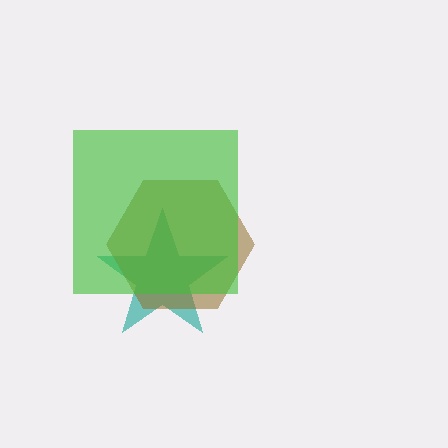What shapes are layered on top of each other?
The layered shapes are: a teal star, a brown hexagon, a green square.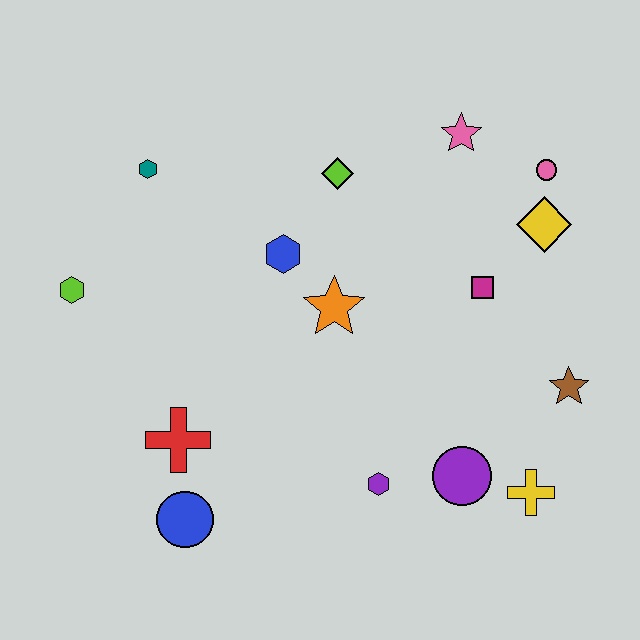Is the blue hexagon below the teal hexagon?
Yes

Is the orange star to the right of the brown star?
No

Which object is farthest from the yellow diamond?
The lime hexagon is farthest from the yellow diamond.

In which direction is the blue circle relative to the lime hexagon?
The blue circle is below the lime hexagon.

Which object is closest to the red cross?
The blue circle is closest to the red cross.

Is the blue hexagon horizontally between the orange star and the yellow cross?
No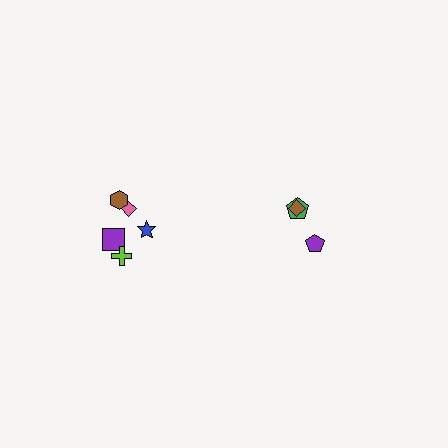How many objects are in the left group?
There are 5 objects.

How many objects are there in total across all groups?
There are 8 objects.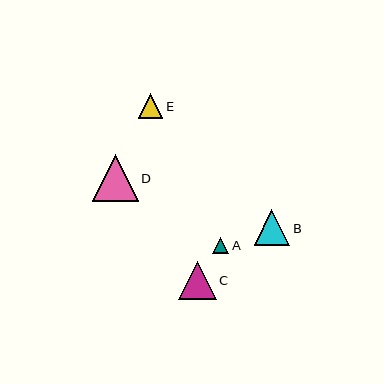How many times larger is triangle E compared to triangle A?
Triangle E is approximately 1.6 times the size of triangle A.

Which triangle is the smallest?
Triangle A is the smallest with a size of approximately 16 pixels.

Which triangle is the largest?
Triangle D is the largest with a size of approximately 46 pixels.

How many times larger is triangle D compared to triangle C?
Triangle D is approximately 1.2 times the size of triangle C.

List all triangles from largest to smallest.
From largest to smallest: D, C, B, E, A.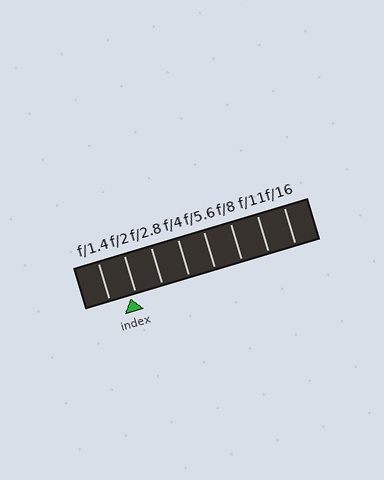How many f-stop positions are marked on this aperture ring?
There are 8 f-stop positions marked.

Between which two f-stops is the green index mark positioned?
The index mark is between f/1.4 and f/2.